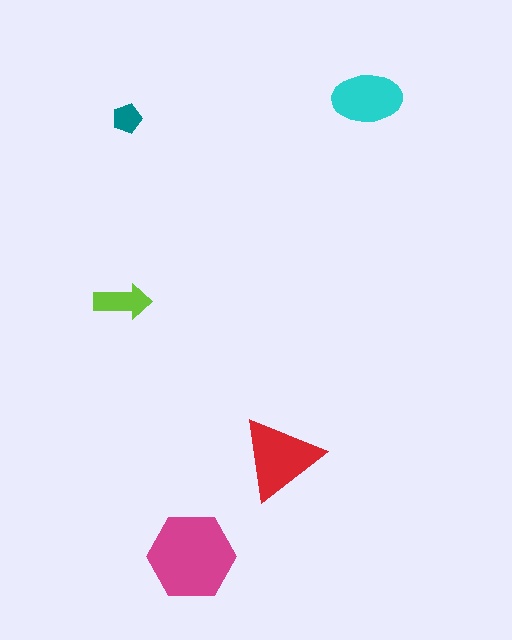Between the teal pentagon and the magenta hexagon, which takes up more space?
The magenta hexagon.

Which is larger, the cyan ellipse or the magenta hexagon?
The magenta hexagon.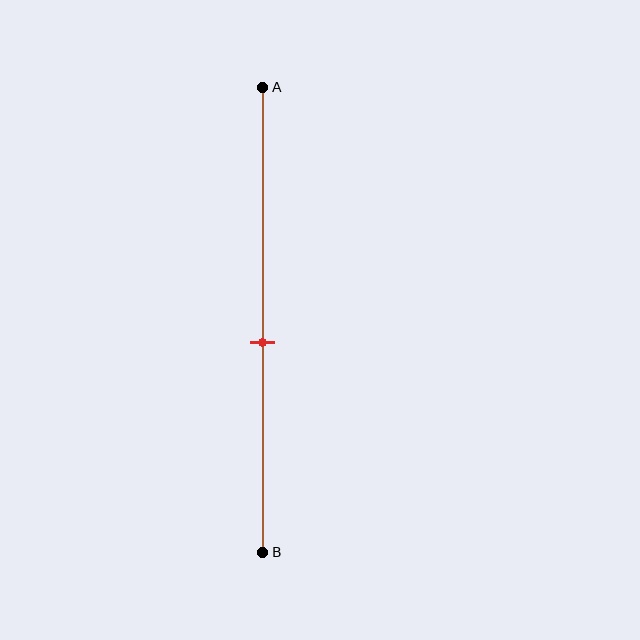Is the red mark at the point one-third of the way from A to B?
No, the mark is at about 55% from A, not at the 33% one-third point.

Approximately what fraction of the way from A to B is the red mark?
The red mark is approximately 55% of the way from A to B.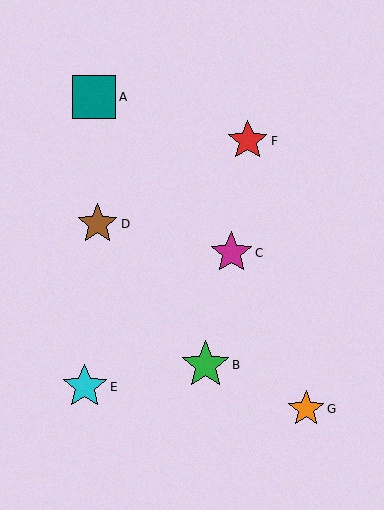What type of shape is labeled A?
Shape A is a teal square.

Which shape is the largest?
The green star (labeled B) is the largest.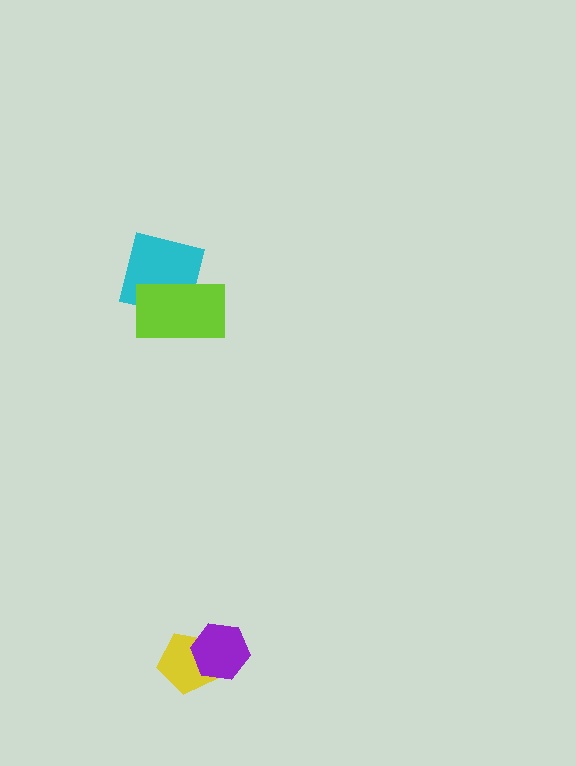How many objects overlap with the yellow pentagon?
1 object overlaps with the yellow pentagon.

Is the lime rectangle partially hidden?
No, no other shape covers it.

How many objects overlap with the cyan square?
1 object overlaps with the cyan square.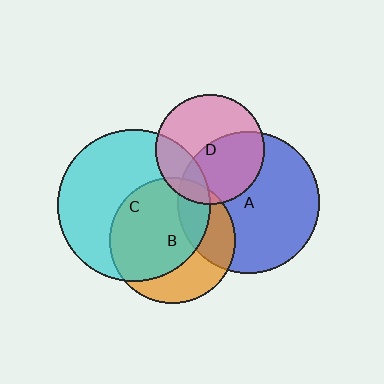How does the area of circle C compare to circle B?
Approximately 1.5 times.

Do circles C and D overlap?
Yes.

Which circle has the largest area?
Circle C (cyan).